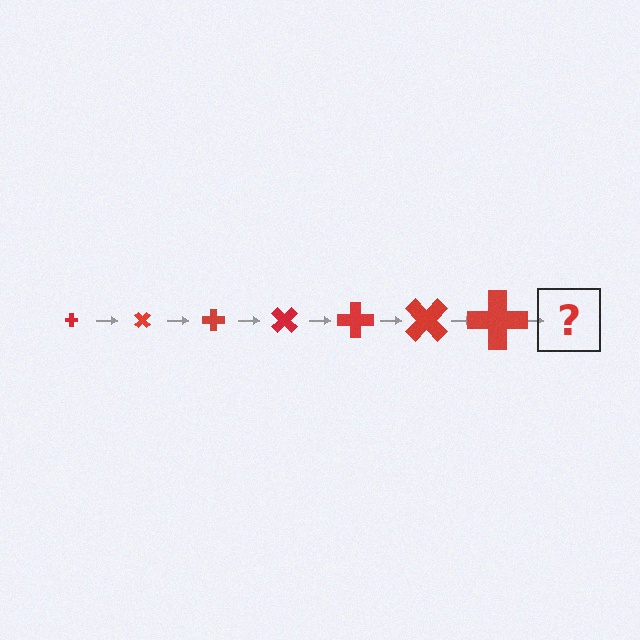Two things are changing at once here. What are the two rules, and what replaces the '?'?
The two rules are that the cross grows larger each step and it rotates 45 degrees each step. The '?' should be a cross, larger than the previous one and rotated 315 degrees from the start.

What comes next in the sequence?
The next element should be a cross, larger than the previous one and rotated 315 degrees from the start.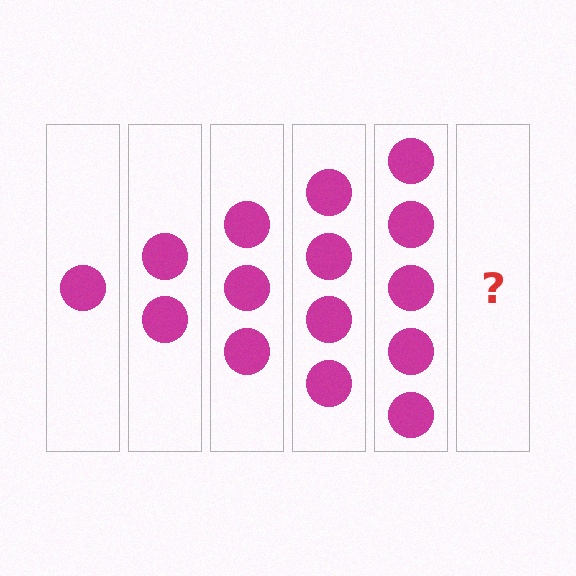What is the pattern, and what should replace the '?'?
The pattern is that each step adds one more circle. The '?' should be 6 circles.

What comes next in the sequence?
The next element should be 6 circles.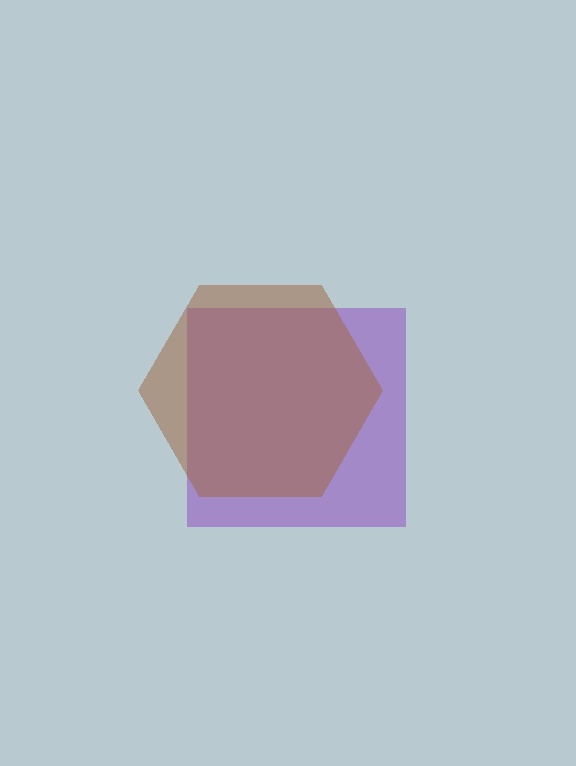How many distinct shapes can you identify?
There are 2 distinct shapes: a purple square, a brown hexagon.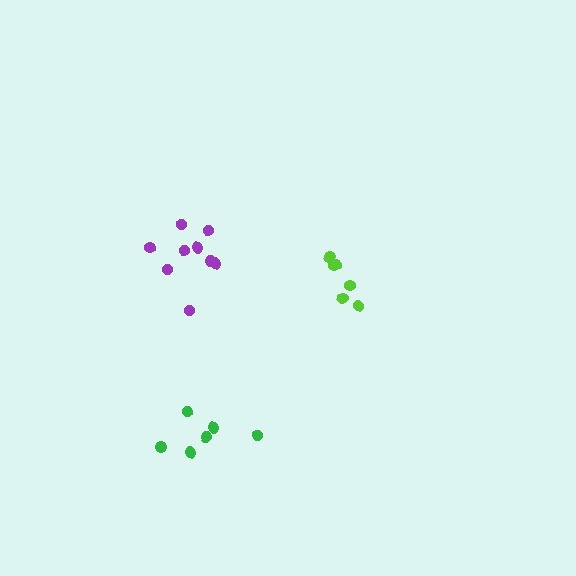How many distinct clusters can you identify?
There are 3 distinct clusters.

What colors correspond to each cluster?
The clusters are colored: lime, purple, green.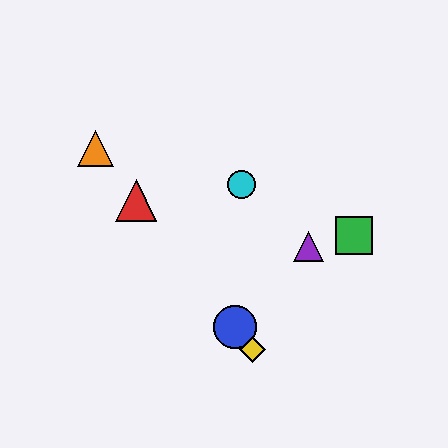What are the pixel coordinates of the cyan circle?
The cyan circle is at (241, 185).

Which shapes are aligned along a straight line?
The red triangle, the blue circle, the yellow diamond, the orange triangle are aligned along a straight line.